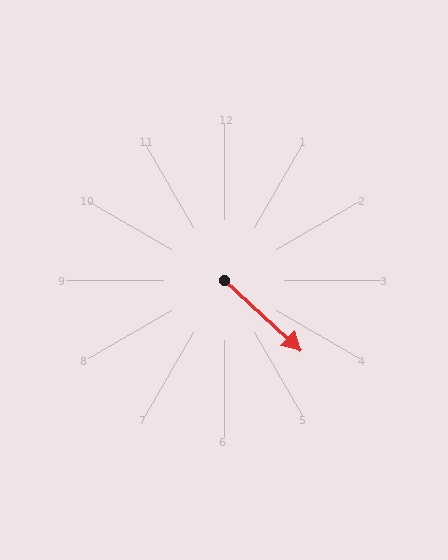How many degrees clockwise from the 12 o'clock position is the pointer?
Approximately 133 degrees.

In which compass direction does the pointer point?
Southeast.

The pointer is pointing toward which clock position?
Roughly 4 o'clock.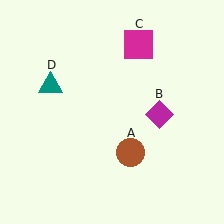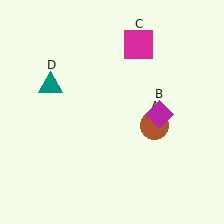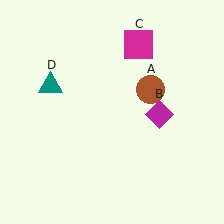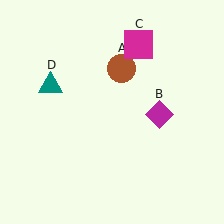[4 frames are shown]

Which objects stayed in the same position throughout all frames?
Magenta diamond (object B) and magenta square (object C) and teal triangle (object D) remained stationary.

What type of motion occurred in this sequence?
The brown circle (object A) rotated counterclockwise around the center of the scene.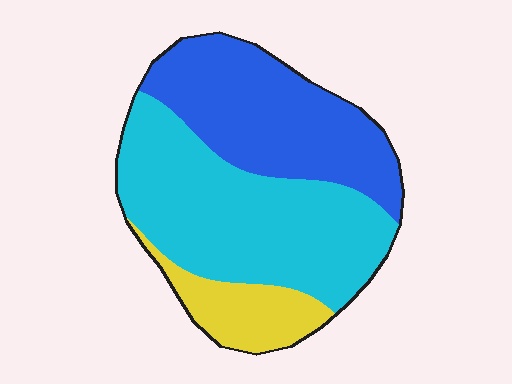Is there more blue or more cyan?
Cyan.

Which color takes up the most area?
Cyan, at roughly 50%.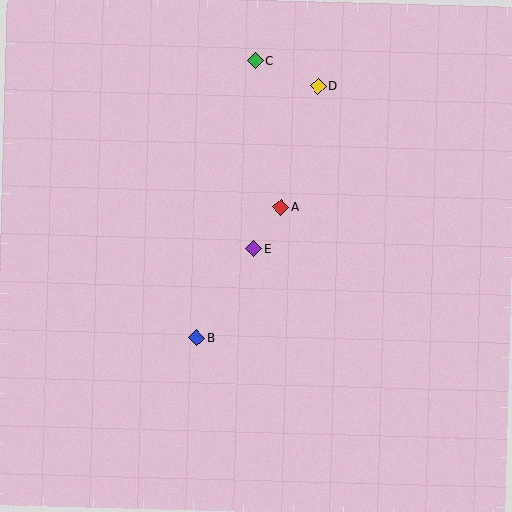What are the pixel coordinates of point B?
Point B is at (197, 338).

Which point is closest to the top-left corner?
Point C is closest to the top-left corner.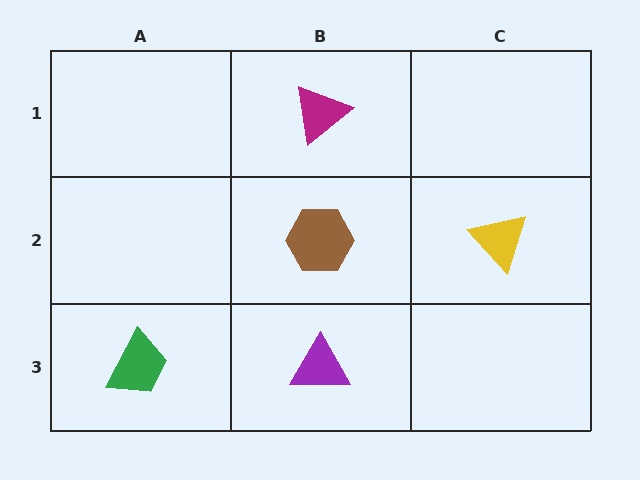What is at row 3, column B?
A purple triangle.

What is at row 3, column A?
A green trapezoid.